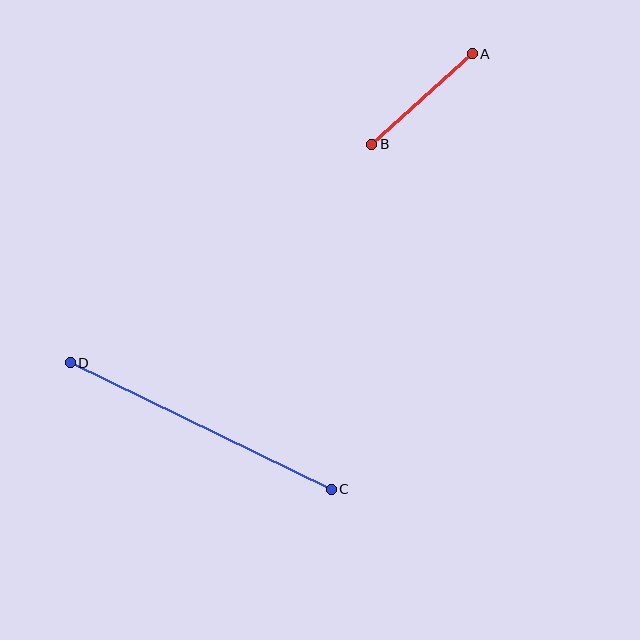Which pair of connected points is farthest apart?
Points C and D are farthest apart.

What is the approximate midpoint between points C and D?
The midpoint is at approximately (201, 426) pixels.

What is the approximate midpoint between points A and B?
The midpoint is at approximately (422, 99) pixels.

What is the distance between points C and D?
The distance is approximately 290 pixels.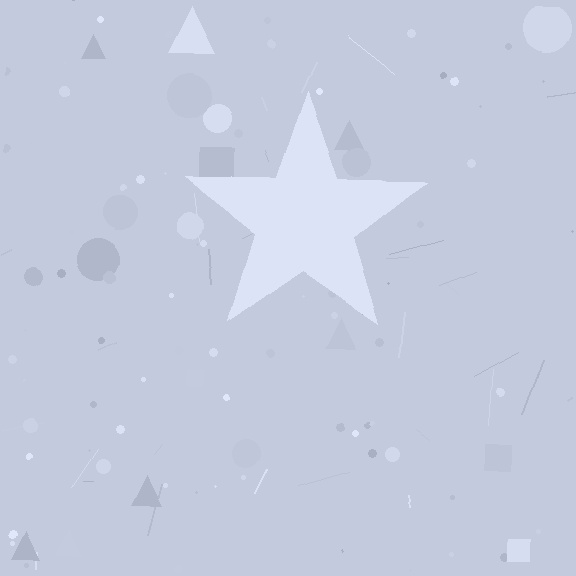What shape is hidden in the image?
A star is hidden in the image.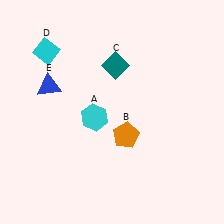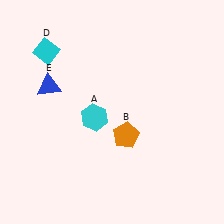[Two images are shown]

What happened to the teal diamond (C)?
The teal diamond (C) was removed in Image 2. It was in the top-right area of Image 1.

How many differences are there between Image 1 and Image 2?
There is 1 difference between the two images.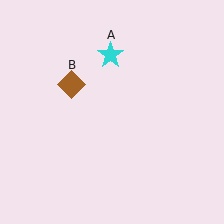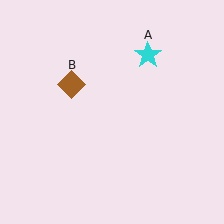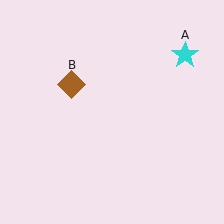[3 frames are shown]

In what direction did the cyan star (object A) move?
The cyan star (object A) moved right.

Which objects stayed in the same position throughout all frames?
Brown diamond (object B) remained stationary.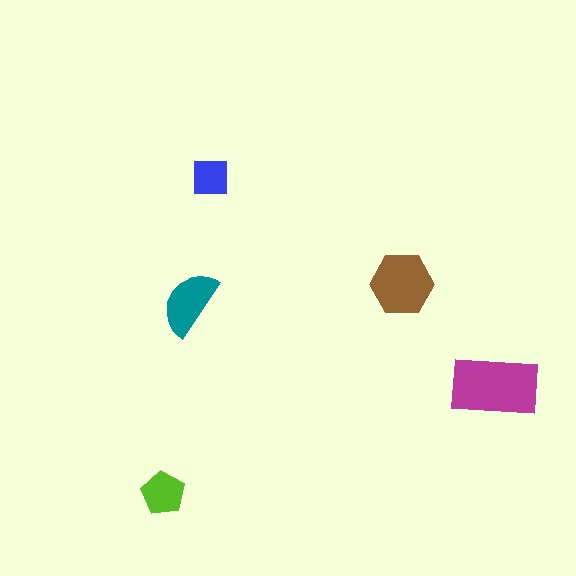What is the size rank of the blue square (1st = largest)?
5th.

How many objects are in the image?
There are 5 objects in the image.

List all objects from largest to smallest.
The magenta rectangle, the brown hexagon, the teal semicircle, the lime pentagon, the blue square.